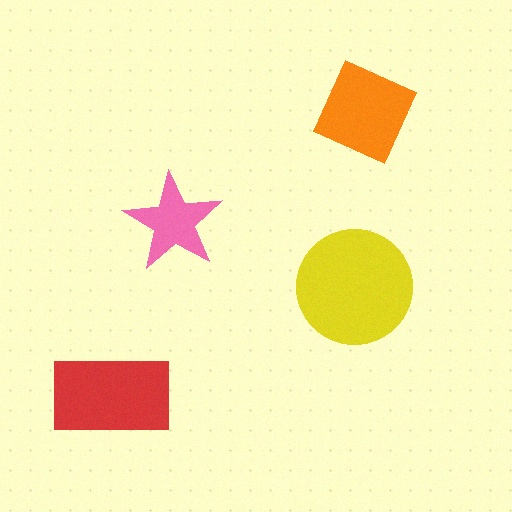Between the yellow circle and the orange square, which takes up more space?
The yellow circle.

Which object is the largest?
The yellow circle.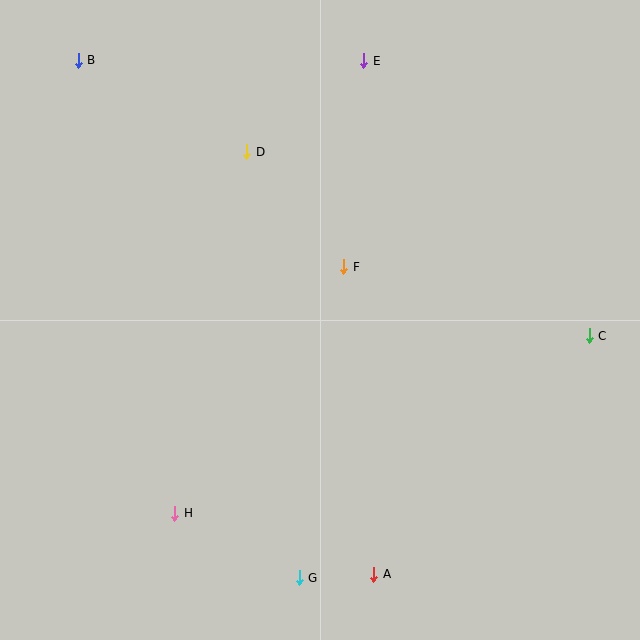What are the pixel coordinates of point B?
Point B is at (78, 60).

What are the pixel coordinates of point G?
Point G is at (299, 578).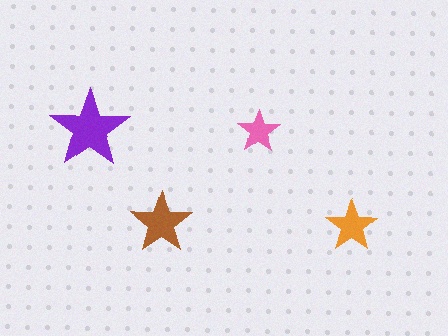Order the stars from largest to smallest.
the purple one, the brown one, the orange one, the pink one.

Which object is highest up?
The pink star is topmost.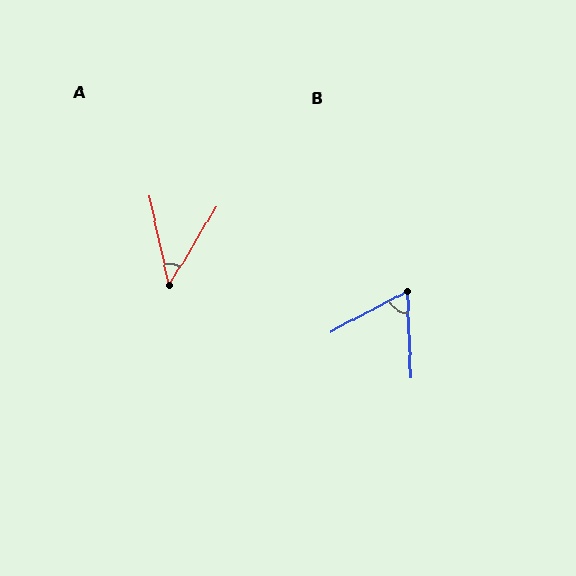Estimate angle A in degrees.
Approximately 44 degrees.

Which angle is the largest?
B, at approximately 64 degrees.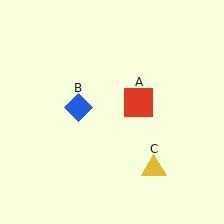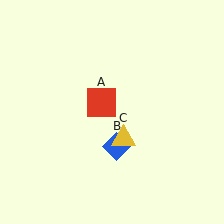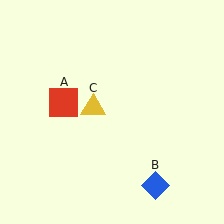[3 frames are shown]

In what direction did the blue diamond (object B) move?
The blue diamond (object B) moved down and to the right.